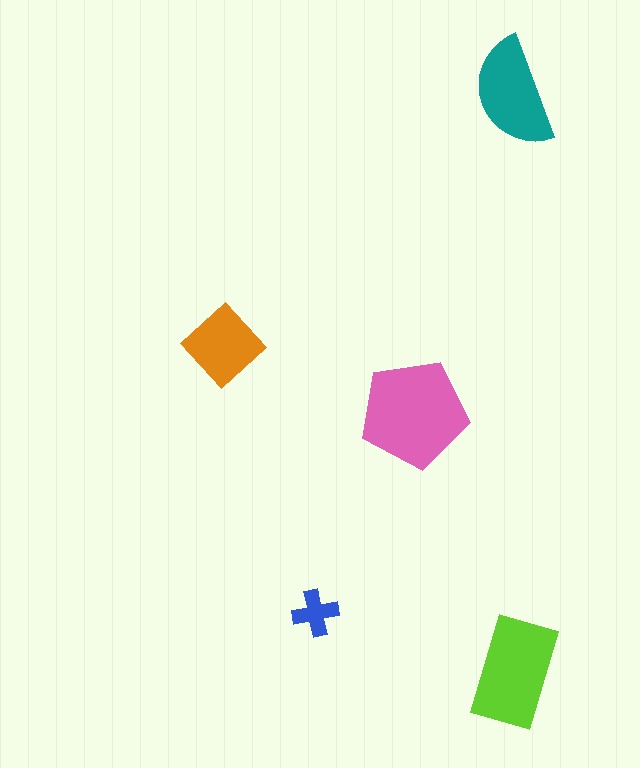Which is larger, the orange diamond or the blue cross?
The orange diamond.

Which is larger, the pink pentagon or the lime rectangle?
The pink pentagon.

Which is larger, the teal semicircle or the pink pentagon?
The pink pentagon.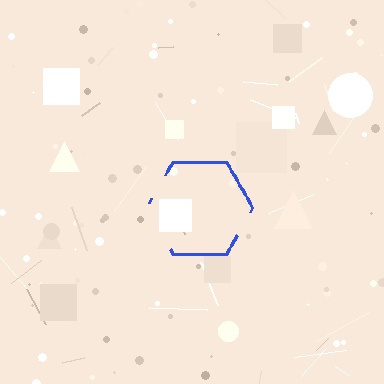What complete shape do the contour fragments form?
The contour fragments form a hexagon.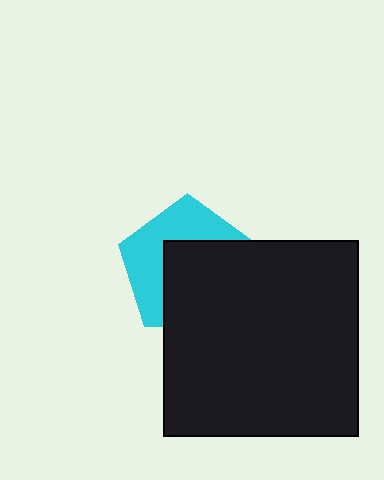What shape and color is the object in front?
The object in front is a black square.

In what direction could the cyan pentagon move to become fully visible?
The cyan pentagon could move toward the upper-left. That would shift it out from behind the black square entirely.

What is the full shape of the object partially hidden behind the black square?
The partially hidden object is a cyan pentagon.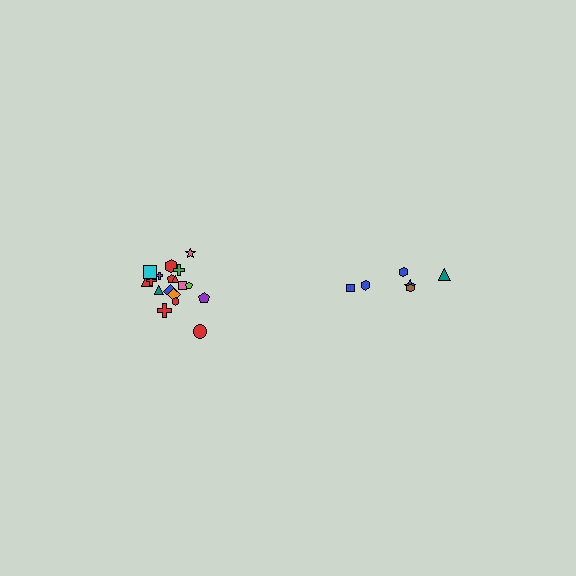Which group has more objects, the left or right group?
The left group.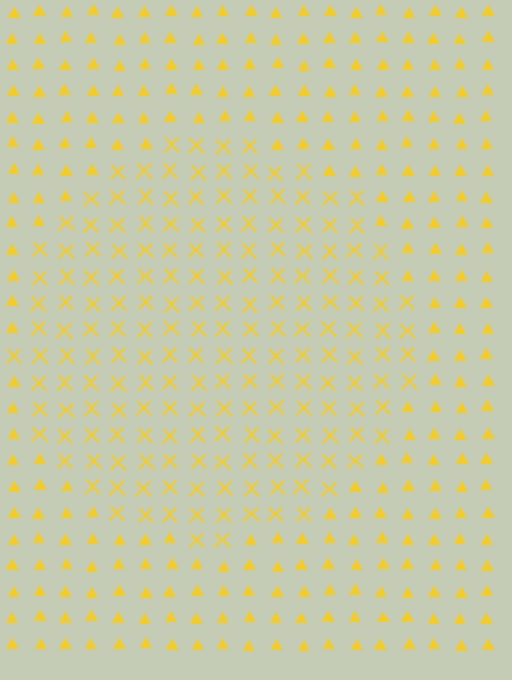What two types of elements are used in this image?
The image uses X marks inside the circle region and triangles outside it.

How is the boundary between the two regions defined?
The boundary is defined by a change in element shape: X marks inside vs. triangles outside. All elements share the same color and spacing.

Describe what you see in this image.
The image is filled with small yellow elements arranged in a uniform grid. A circle-shaped region contains X marks, while the surrounding area contains triangles. The boundary is defined purely by the change in element shape.